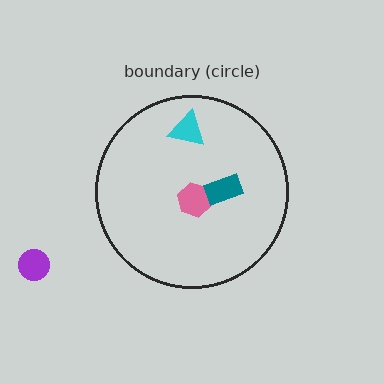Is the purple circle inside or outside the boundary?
Outside.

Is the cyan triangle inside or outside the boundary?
Inside.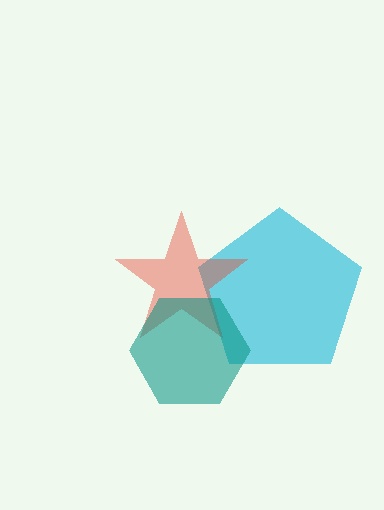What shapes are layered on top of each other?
The layered shapes are: a cyan pentagon, a red star, a teal hexagon.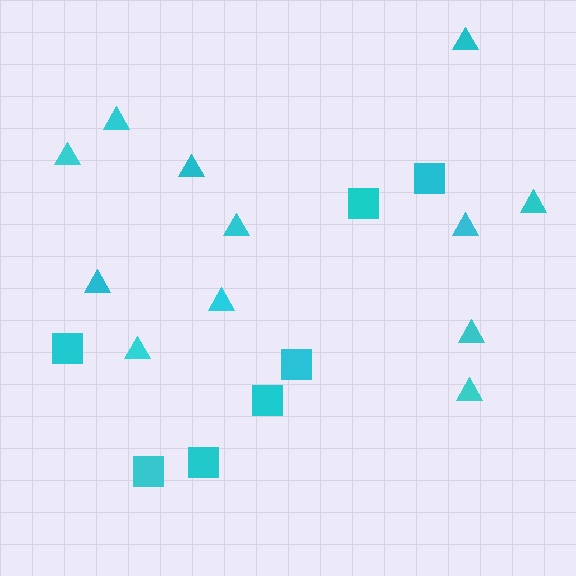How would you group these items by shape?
There are 2 groups: one group of triangles (12) and one group of squares (7).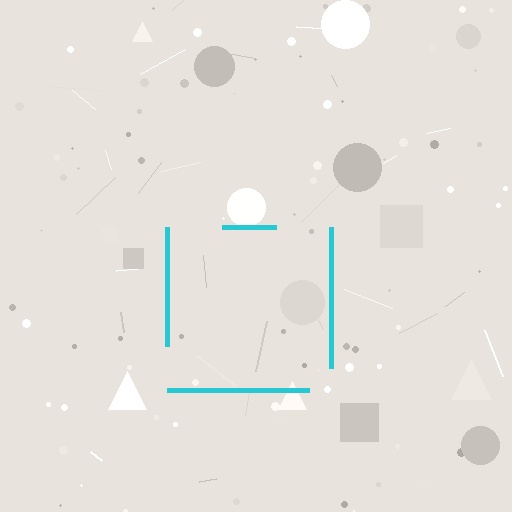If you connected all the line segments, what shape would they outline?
They would outline a square.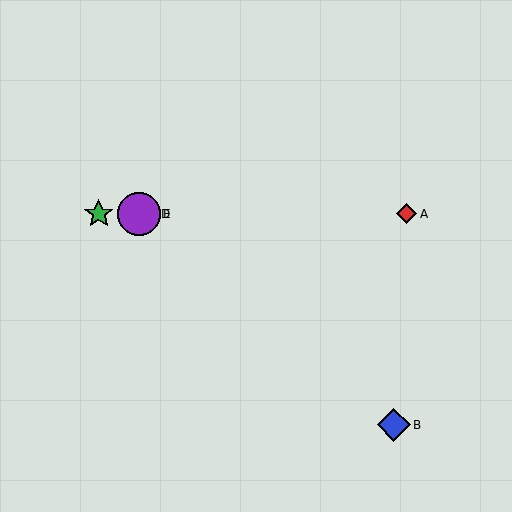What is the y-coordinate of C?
Object C is at y≈214.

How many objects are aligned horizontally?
4 objects (A, C, D, E) are aligned horizontally.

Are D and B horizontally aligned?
No, D is at y≈214 and B is at y≈425.